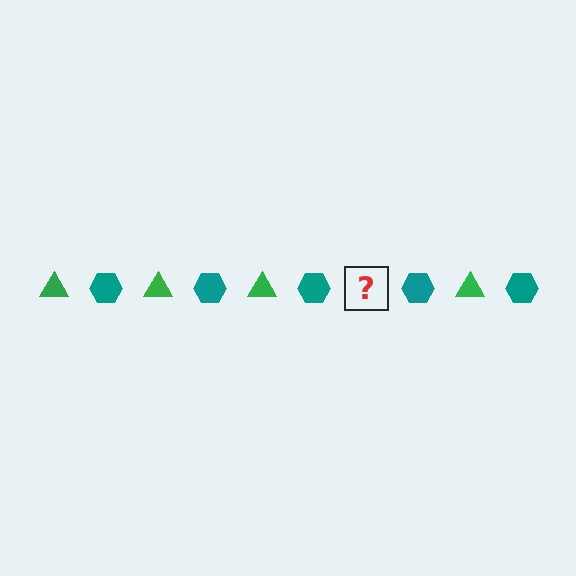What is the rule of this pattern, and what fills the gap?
The rule is that the pattern alternates between green triangle and teal hexagon. The gap should be filled with a green triangle.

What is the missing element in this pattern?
The missing element is a green triangle.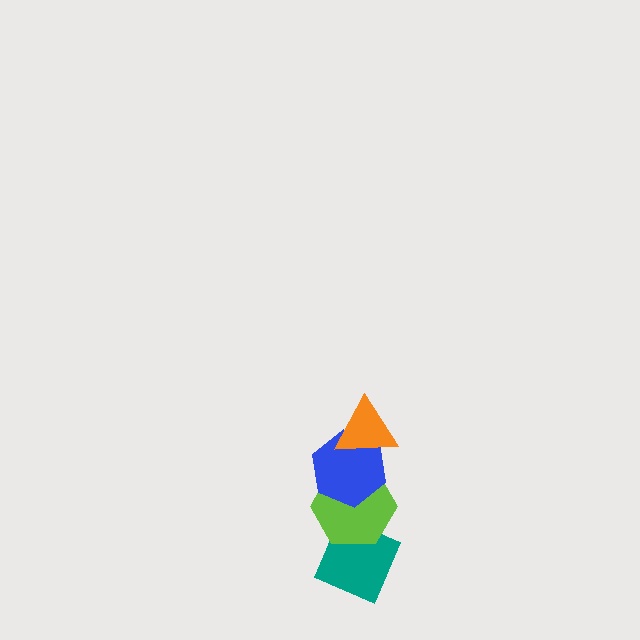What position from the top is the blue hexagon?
The blue hexagon is 2nd from the top.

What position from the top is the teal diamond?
The teal diamond is 4th from the top.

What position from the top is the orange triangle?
The orange triangle is 1st from the top.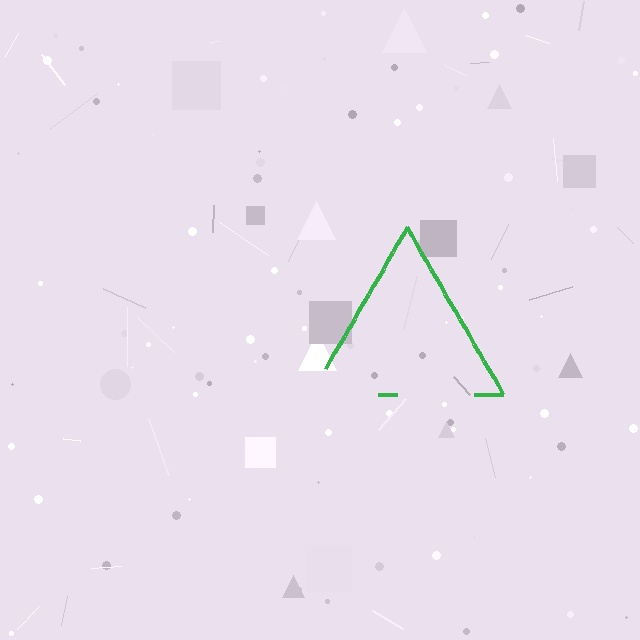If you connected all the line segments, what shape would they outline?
They would outline a triangle.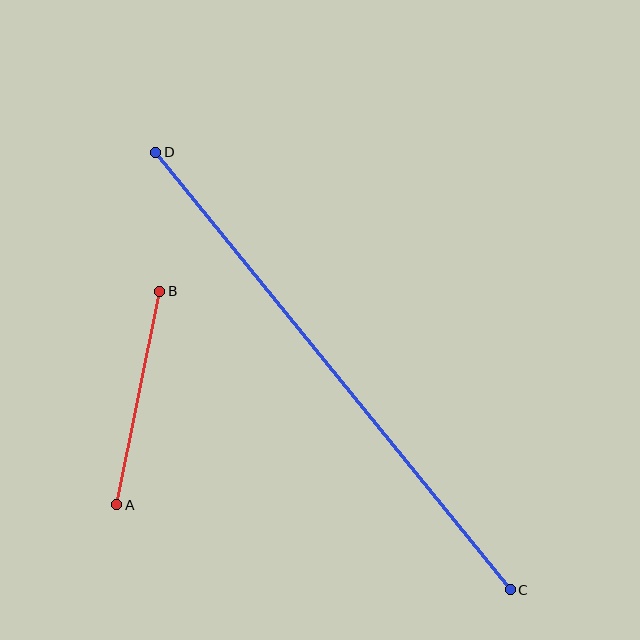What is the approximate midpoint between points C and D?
The midpoint is at approximately (333, 371) pixels.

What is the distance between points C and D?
The distance is approximately 563 pixels.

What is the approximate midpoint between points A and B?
The midpoint is at approximately (138, 398) pixels.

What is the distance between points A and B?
The distance is approximately 218 pixels.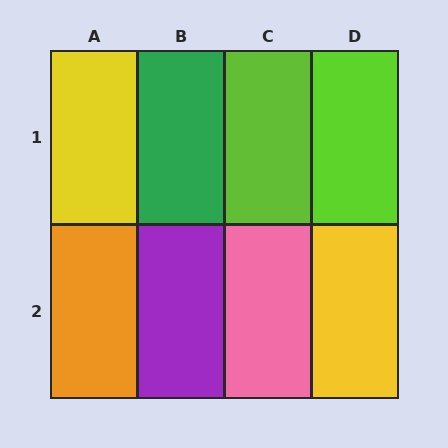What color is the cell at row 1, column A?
Yellow.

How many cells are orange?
1 cell is orange.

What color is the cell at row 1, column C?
Lime.